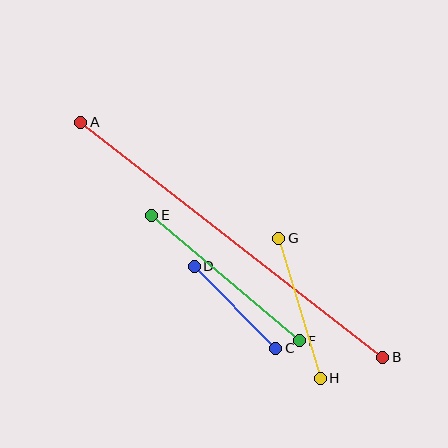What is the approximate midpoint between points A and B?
The midpoint is at approximately (232, 240) pixels.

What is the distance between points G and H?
The distance is approximately 146 pixels.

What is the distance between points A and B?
The distance is approximately 383 pixels.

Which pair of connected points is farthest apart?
Points A and B are farthest apart.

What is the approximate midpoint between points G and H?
The midpoint is at approximately (300, 308) pixels.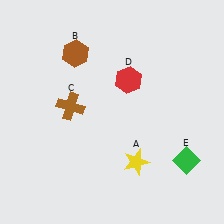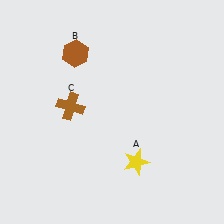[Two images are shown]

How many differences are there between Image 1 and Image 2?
There are 2 differences between the two images.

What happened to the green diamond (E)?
The green diamond (E) was removed in Image 2. It was in the bottom-right area of Image 1.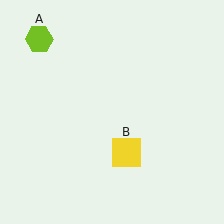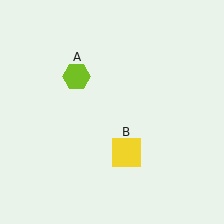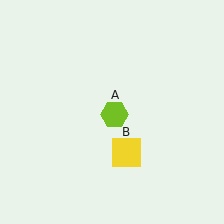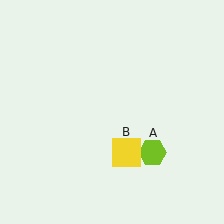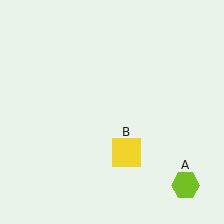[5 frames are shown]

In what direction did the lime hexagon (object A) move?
The lime hexagon (object A) moved down and to the right.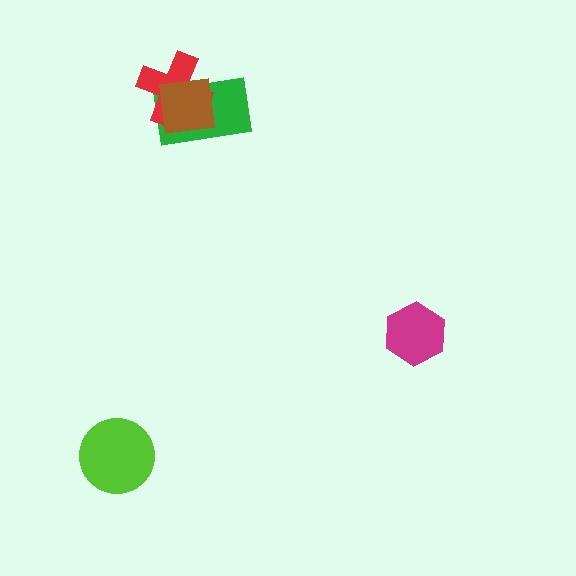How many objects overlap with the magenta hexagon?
0 objects overlap with the magenta hexagon.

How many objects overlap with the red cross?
2 objects overlap with the red cross.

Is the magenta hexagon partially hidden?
No, no other shape covers it.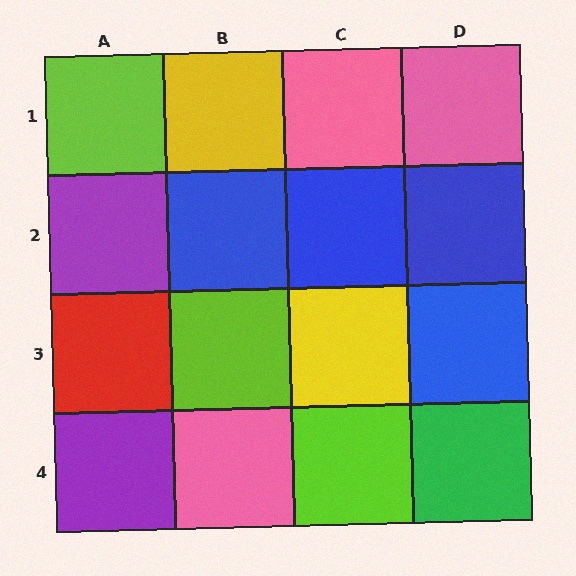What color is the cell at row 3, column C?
Yellow.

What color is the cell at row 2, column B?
Blue.